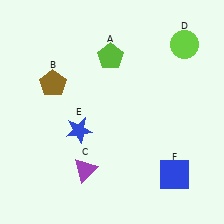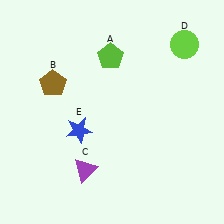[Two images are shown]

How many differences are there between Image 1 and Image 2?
There is 1 difference between the two images.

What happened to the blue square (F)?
The blue square (F) was removed in Image 2. It was in the bottom-right area of Image 1.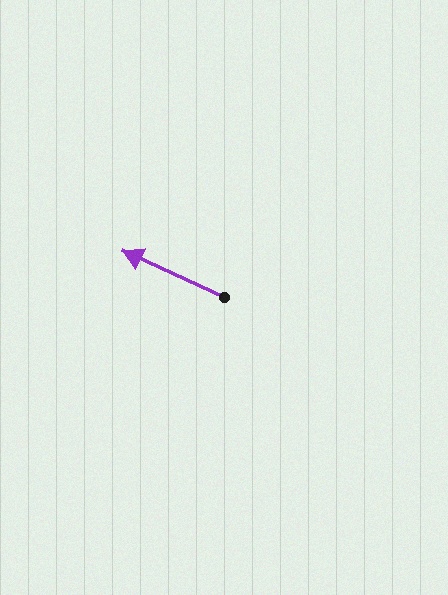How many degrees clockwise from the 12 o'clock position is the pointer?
Approximately 295 degrees.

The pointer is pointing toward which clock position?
Roughly 10 o'clock.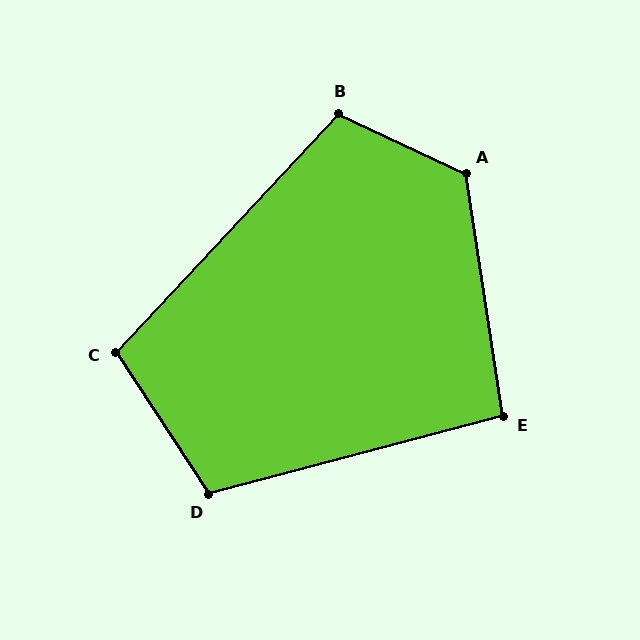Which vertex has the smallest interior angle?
E, at approximately 96 degrees.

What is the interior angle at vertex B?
Approximately 108 degrees (obtuse).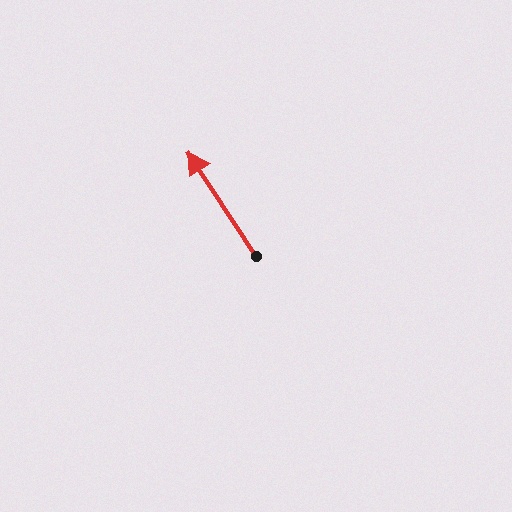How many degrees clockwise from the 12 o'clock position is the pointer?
Approximately 327 degrees.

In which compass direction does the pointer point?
Northwest.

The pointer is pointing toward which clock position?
Roughly 11 o'clock.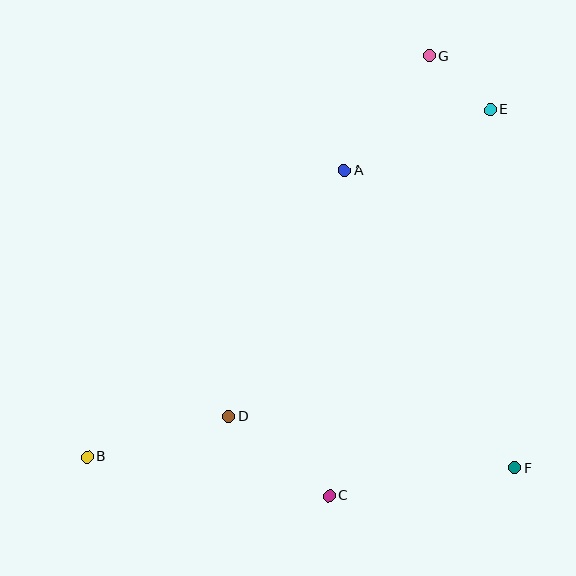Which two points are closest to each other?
Points E and G are closest to each other.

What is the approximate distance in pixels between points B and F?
The distance between B and F is approximately 428 pixels.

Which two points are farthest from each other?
Points B and E are farthest from each other.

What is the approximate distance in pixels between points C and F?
The distance between C and F is approximately 189 pixels.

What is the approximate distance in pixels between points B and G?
The distance between B and G is approximately 527 pixels.